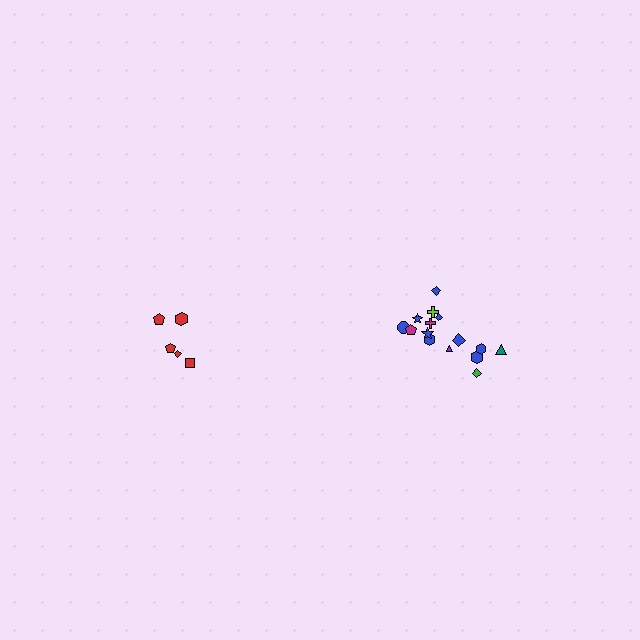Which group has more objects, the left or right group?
The right group.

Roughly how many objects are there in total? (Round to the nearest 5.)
Roughly 20 objects in total.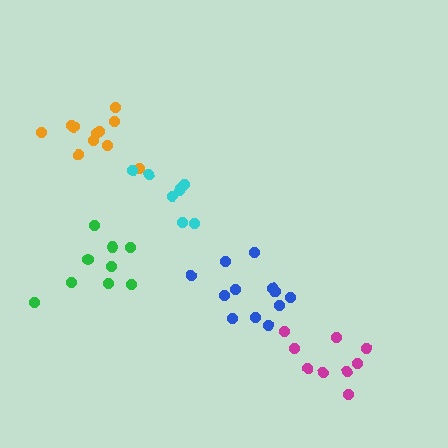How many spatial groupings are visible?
There are 5 spatial groupings.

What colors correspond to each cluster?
The clusters are colored: orange, cyan, blue, green, magenta.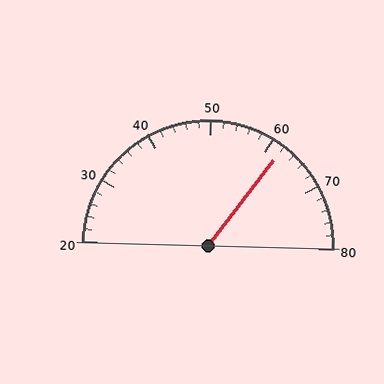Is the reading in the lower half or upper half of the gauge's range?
The reading is in the upper half of the range (20 to 80).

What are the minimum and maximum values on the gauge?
The gauge ranges from 20 to 80.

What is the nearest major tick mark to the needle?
The nearest major tick mark is 60.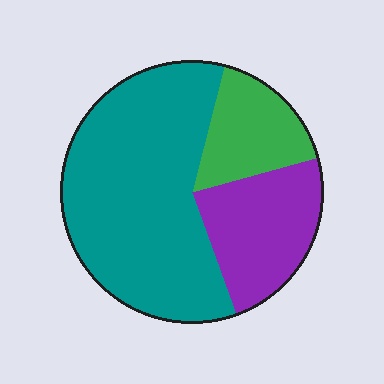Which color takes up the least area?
Green, at roughly 15%.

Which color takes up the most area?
Teal, at roughly 60%.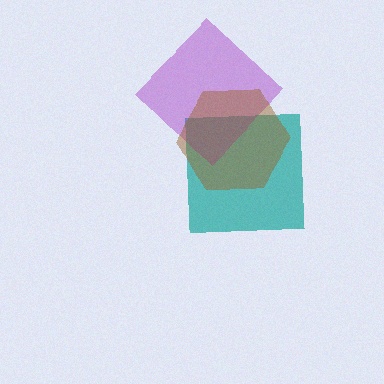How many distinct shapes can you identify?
There are 3 distinct shapes: a teal square, a purple diamond, a brown hexagon.